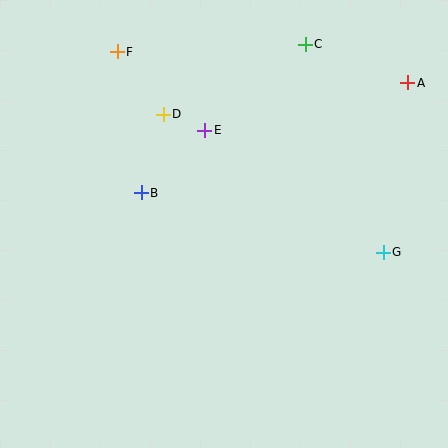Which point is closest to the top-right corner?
Point A is closest to the top-right corner.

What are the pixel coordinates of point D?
Point D is at (163, 114).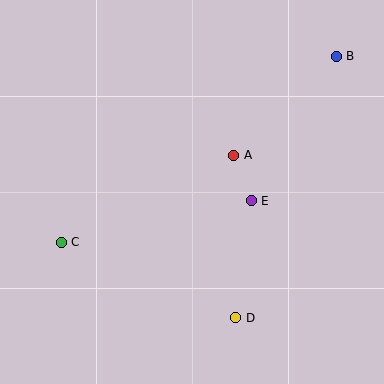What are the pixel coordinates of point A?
Point A is at (234, 155).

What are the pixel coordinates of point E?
Point E is at (251, 201).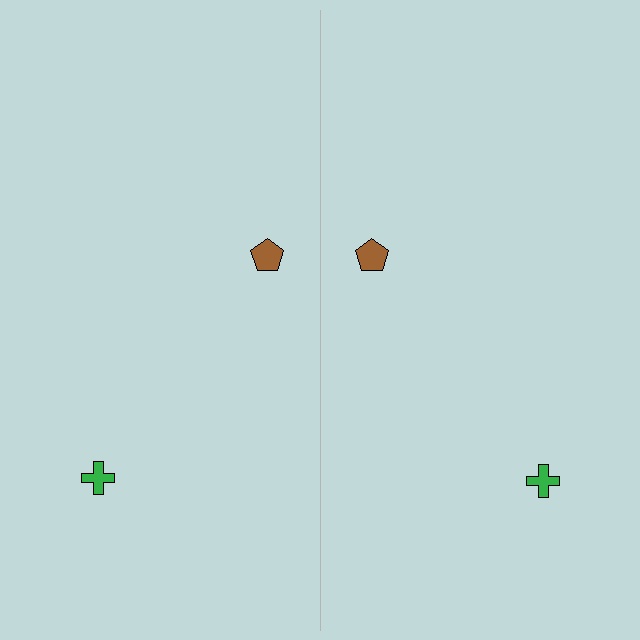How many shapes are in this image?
There are 4 shapes in this image.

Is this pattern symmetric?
Yes, this pattern has bilateral (reflection) symmetry.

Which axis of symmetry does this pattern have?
The pattern has a vertical axis of symmetry running through the center of the image.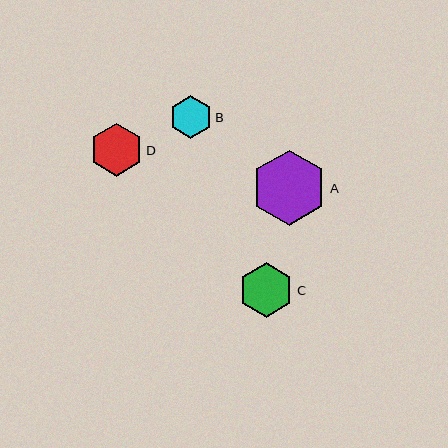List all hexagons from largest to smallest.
From largest to smallest: A, C, D, B.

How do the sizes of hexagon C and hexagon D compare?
Hexagon C and hexagon D are approximately the same size.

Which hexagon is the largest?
Hexagon A is the largest with a size of approximately 75 pixels.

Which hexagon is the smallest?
Hexagon B is the smallest with a size of approximately 43 pixels.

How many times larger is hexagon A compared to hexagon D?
Hexagon A is approximately 1.4 times the size of hexagon D.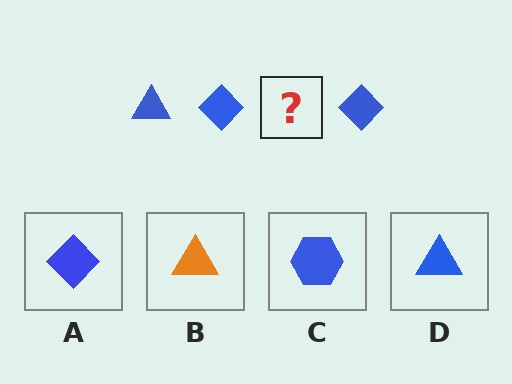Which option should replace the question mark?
Option D.